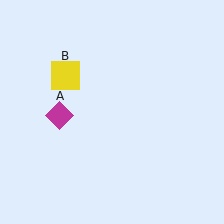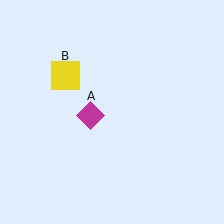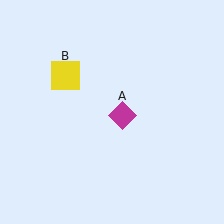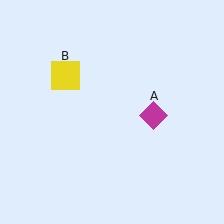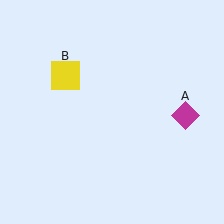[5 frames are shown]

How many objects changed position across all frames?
1 object changed position: magenta diamond (object A).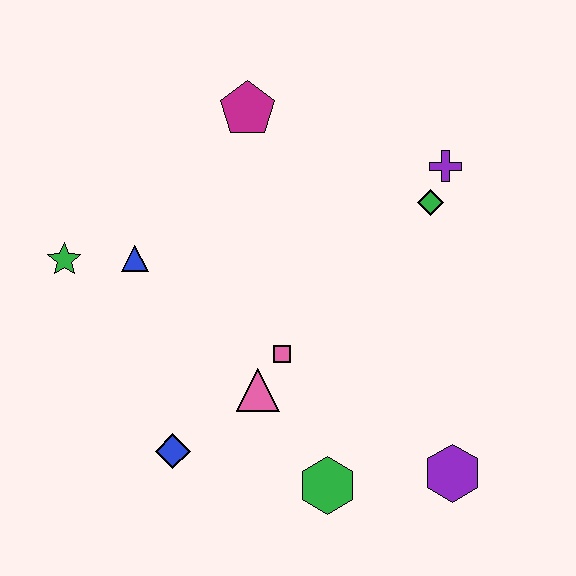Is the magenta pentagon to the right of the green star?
Yes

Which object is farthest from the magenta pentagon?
The purple hexagon is farthest from the magenta pentagon.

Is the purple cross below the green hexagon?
No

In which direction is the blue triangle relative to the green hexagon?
The blue triangle is above the green hexagon.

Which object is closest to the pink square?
The pink triangle is closest to the pink square.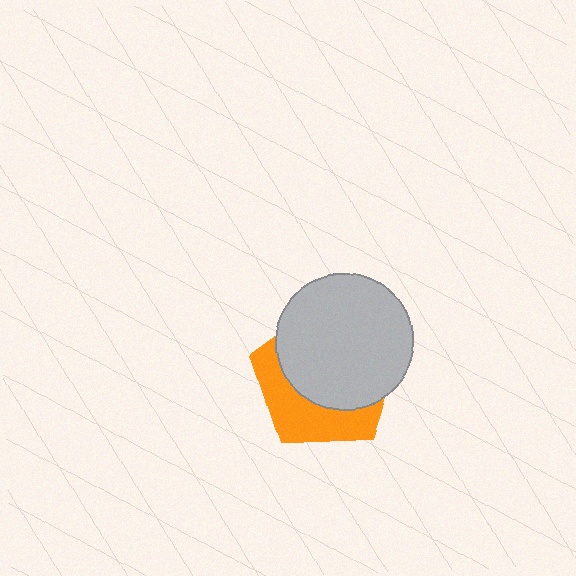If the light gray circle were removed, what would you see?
You would see the complete orange pentagon.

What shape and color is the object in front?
The object in front is a light gray circle.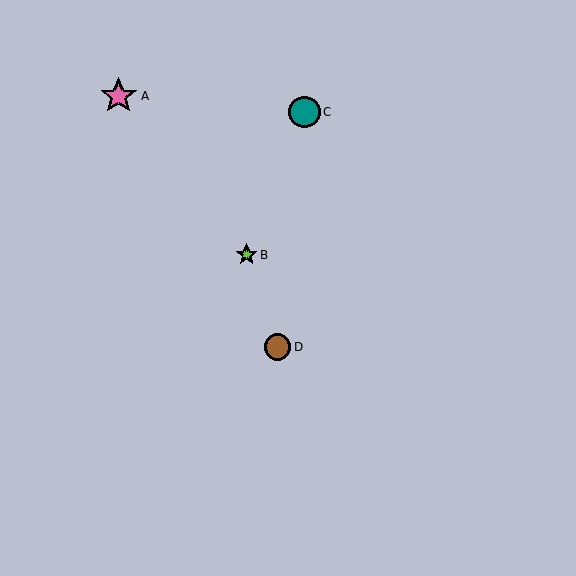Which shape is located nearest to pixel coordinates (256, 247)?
The lime star (labeled B) at (247, 255) is nearest to that location.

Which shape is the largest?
The pink star (labeled A) is the largest.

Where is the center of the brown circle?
The center of the brown circle is at (278, 347).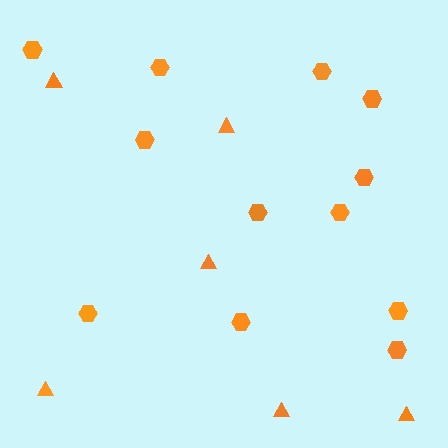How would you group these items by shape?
There are 2 groups: one group of triangles (6) and one group of hexagons (12).